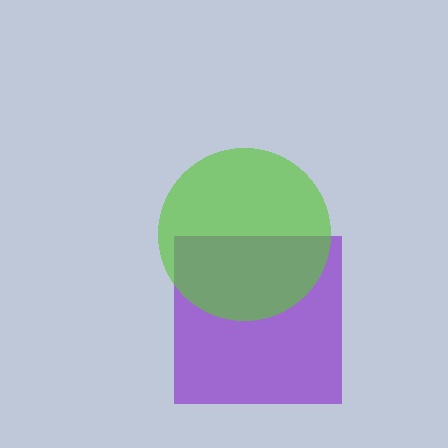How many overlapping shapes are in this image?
There are 2 overlapping shapes in the image.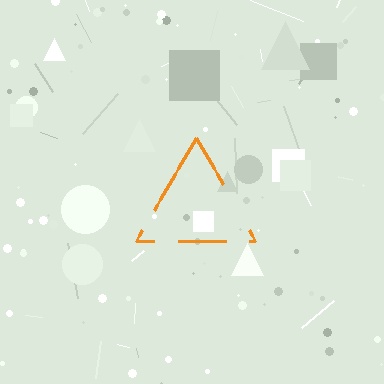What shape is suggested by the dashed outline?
The dashed outline suggests a triangle.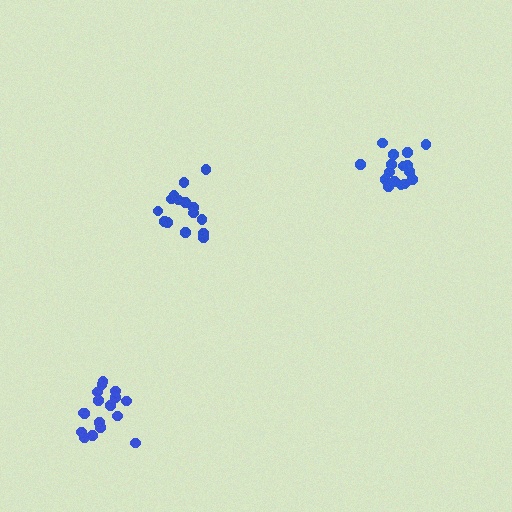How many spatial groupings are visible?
There are 3 spatial groupings.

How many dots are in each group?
Group 1: 18 dots, Group 2: 15 dots, Group 3: 16 dots (49 total).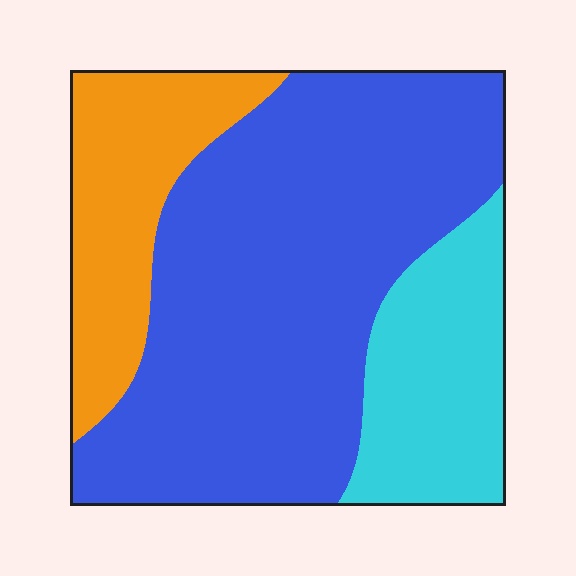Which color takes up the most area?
Blue, at roughly 60%.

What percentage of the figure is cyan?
Cyan covers roughly 20% of the figure.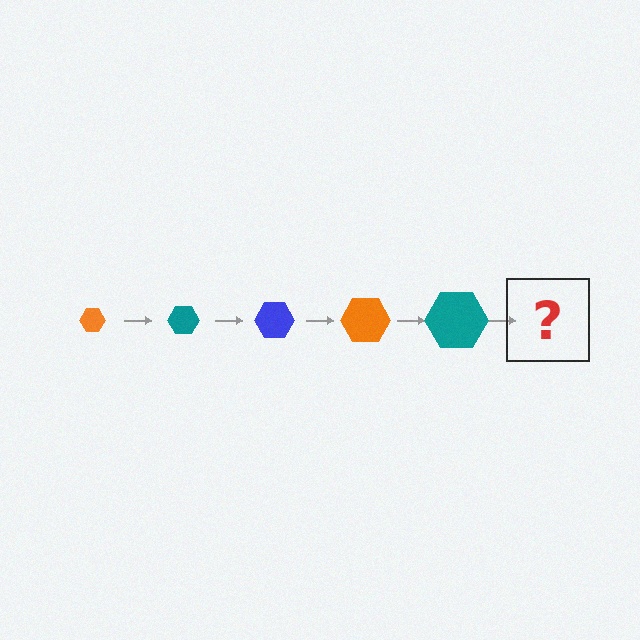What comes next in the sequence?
The next element should be a blue hexagon, larger than the previous one.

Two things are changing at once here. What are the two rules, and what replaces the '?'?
The two rules are that the hexagon grows larger each step and the color cycles through orange, teal, and blue. The '?' should be a blue hexagon, larger than the previous one.